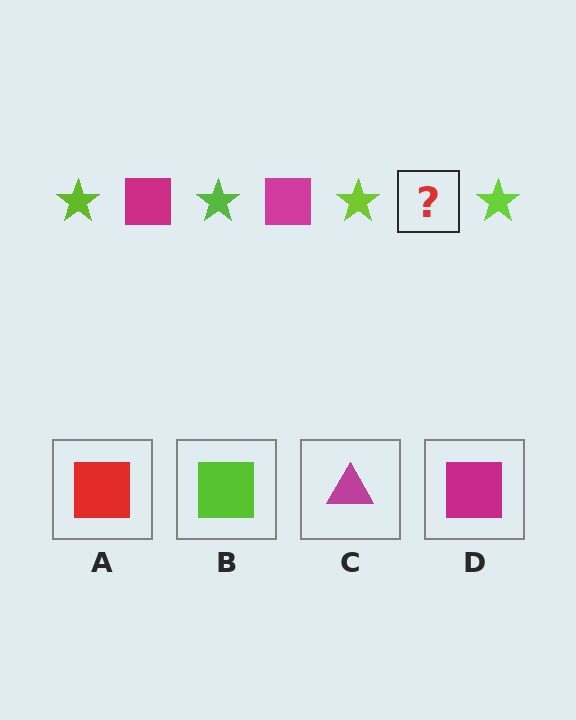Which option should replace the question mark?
Option D.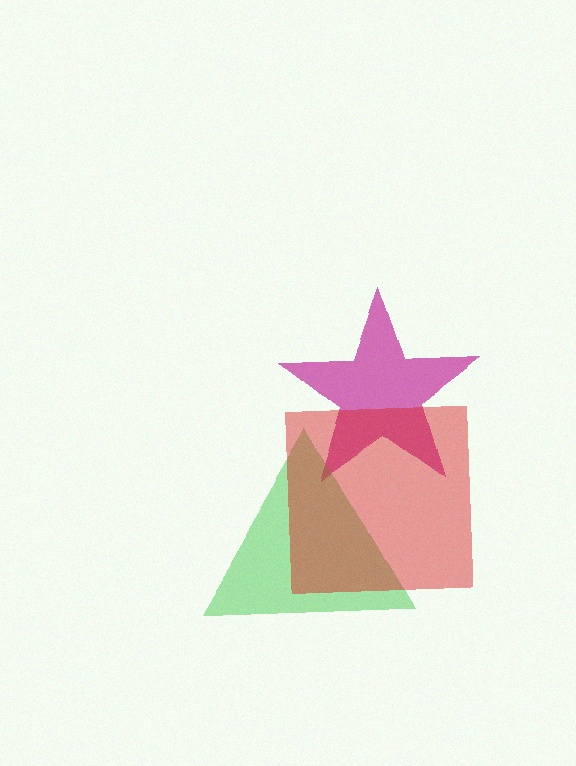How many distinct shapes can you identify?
There are 3 distinct shapes: a magenta star, a green triangle, a red square.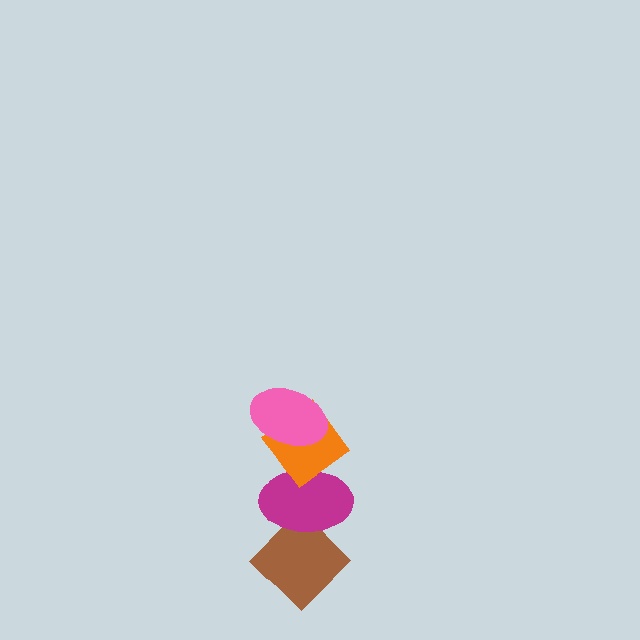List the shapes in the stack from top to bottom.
From top to bottom: the pink ellipse, the orange diamond, the magenta ellipse, the brown diamond.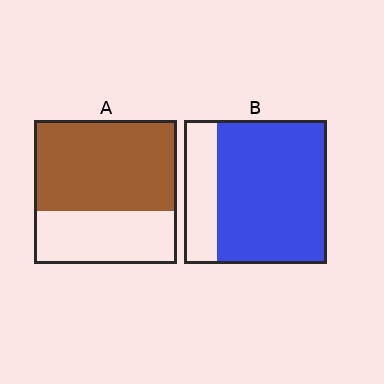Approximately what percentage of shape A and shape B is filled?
A is approximately 65% and B is approximately 75%.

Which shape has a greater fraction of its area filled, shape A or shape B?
Shape B.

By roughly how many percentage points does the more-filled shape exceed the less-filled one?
By roughly 15 percentage points (B over A).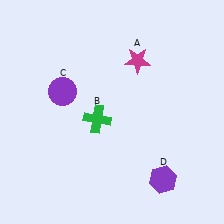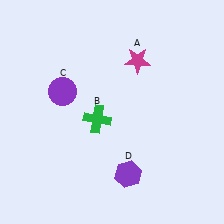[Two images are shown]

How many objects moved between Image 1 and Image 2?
1 object moved between the two images.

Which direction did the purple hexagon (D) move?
The purple hexagon (D) moved left.